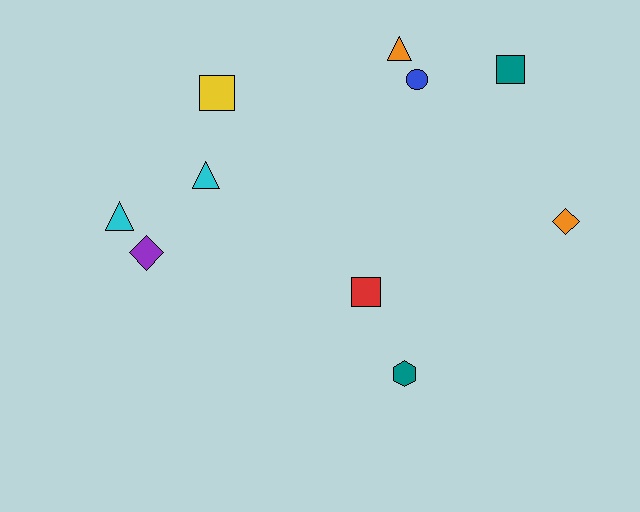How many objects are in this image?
There are 10 objects.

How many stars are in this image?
There are no stars.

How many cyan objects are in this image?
There are 2 cyan objects.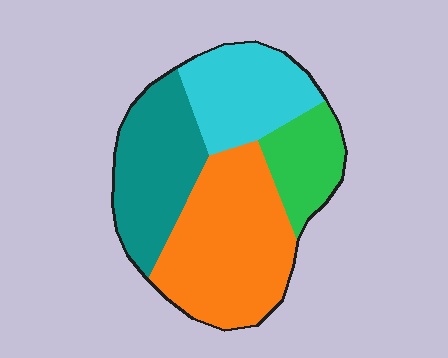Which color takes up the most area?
Orange, at roughly 40%.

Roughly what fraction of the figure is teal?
Teal covers about 25% of the figure.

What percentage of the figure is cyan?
Cyan covers around 20% of the figure.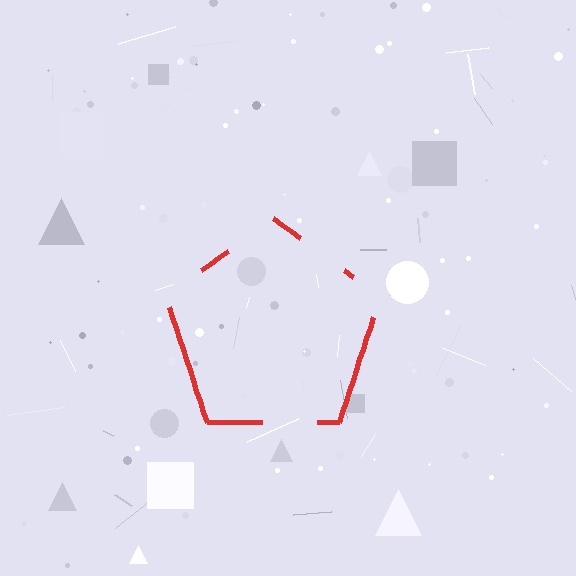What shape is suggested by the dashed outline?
The dashed outline suggests a pentagon.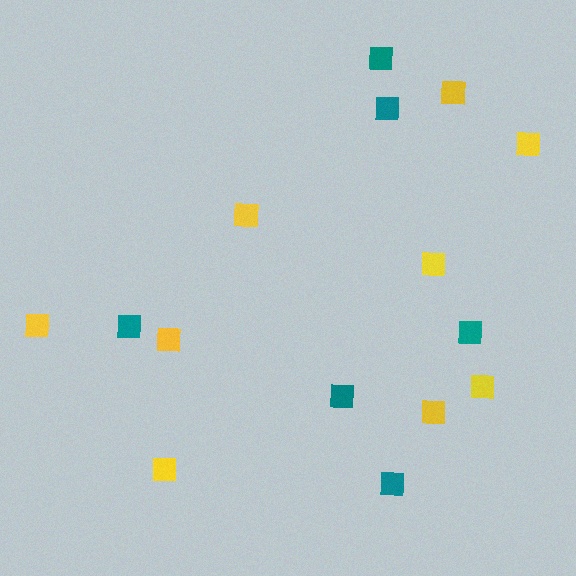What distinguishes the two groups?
There are 2 groups: one group of yellow squares (9) and one group of teal squares (6).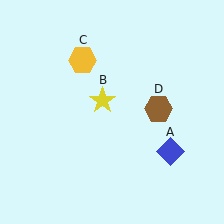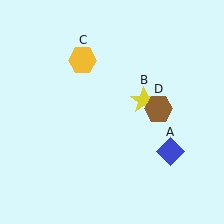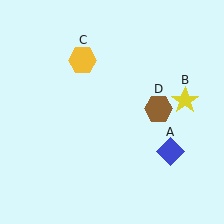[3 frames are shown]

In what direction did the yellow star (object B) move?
The yellow star (object B) moved right.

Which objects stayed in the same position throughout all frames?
Blue diamond (object A) and yellow hexagon (object C) and brown hexagon (object D) remained stationary.